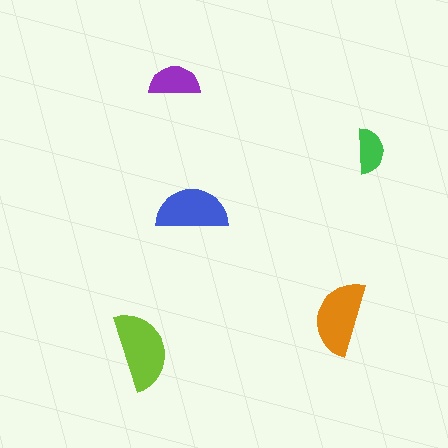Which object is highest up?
The purple semicircle is topmost.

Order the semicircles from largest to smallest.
the lime one, the orange one, the blue one, the purple one, the green one.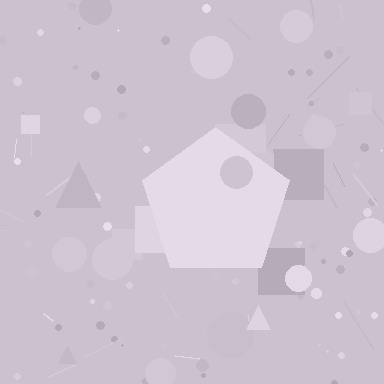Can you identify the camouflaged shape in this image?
The camouflaged shape is a pentagon.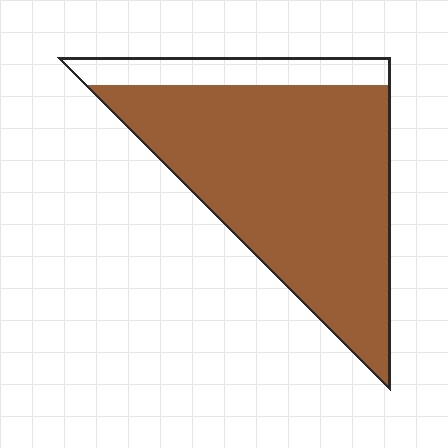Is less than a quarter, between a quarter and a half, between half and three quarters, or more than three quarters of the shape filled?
More than three quarters.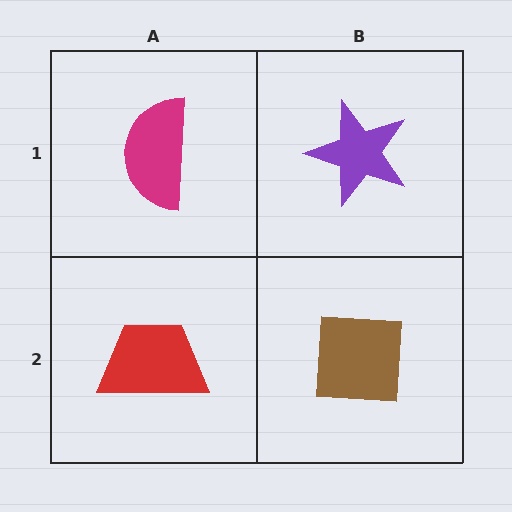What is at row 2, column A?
A red trapezoid.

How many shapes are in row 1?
2 shapes.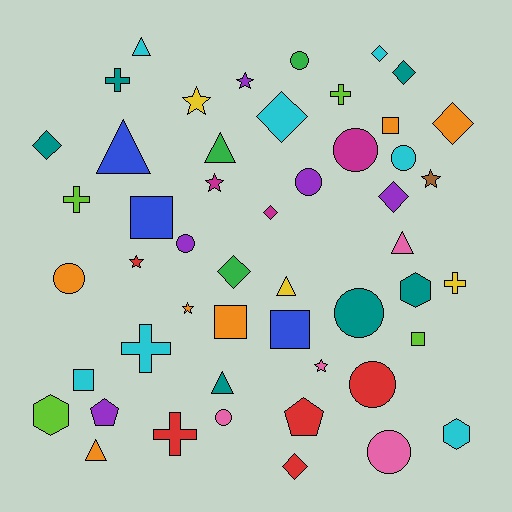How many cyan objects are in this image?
There are 7 cyan objects.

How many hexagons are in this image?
There are 3 hexagons.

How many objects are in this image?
There are 50 objects.